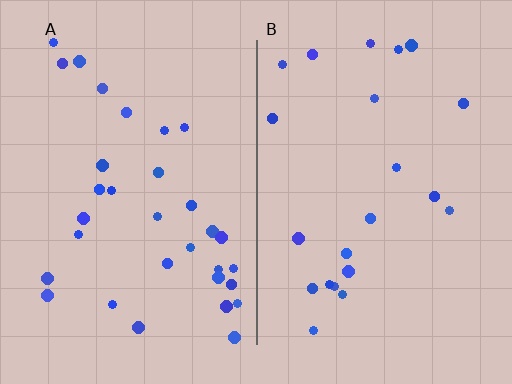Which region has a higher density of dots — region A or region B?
A (the left).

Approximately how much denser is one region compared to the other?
Approximately 1.5× — region A over region B.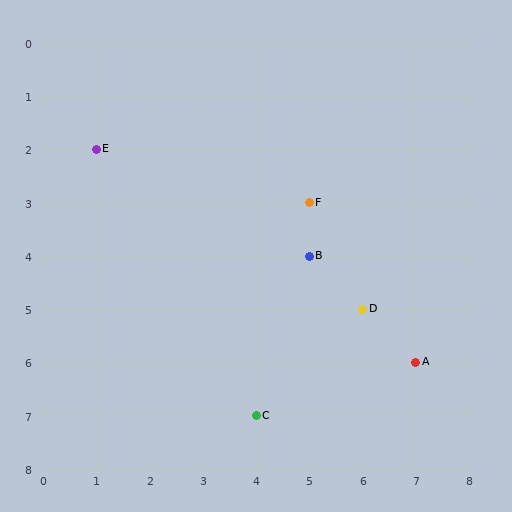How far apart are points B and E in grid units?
Points B and E are 4 columns and 2 rows apart (about 4.5 grid units diagonally).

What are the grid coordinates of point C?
Point C is at grid coordinates (4, 7).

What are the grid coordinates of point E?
Point E is at grid coordinates (1, 2).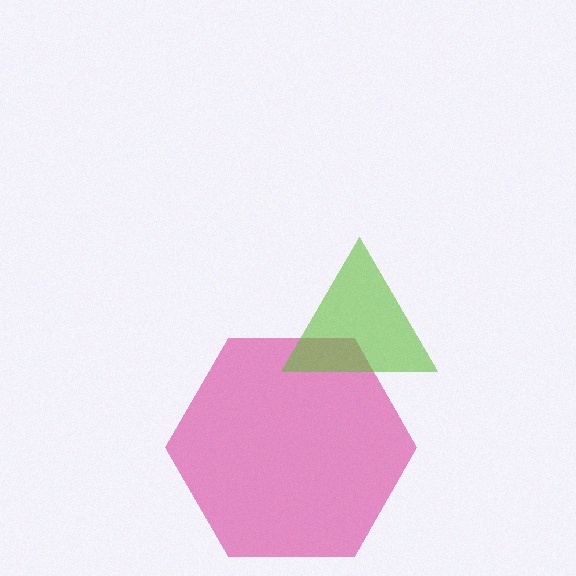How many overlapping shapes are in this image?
There are 2 overlapping shapes in the image.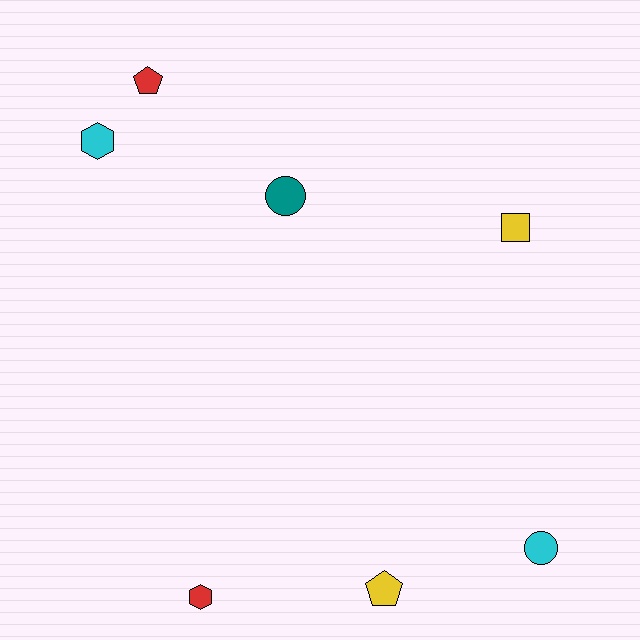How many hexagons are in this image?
There are 2 hexagons.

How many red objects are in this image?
There are 2 red objects.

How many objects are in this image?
There are 7 objects.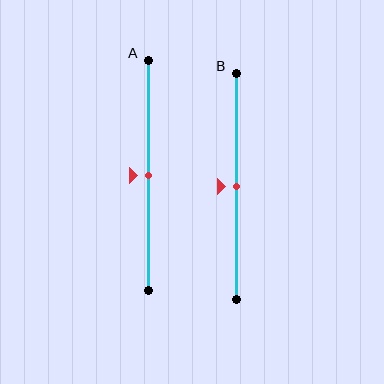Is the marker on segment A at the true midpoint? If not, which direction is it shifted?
Yes, the marker on segment A is at the true midpoint.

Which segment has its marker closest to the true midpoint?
Segment A has its marker closest to the true midpoint.